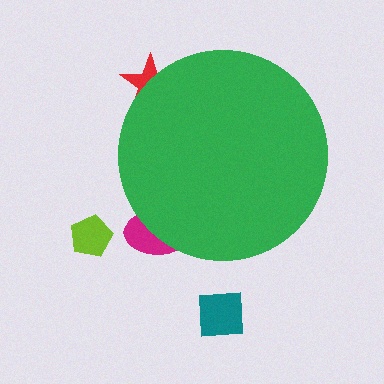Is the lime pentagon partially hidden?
No, the lime pentagon is fully visible.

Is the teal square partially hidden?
No, the teal square is fully visible.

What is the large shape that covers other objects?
A green circle.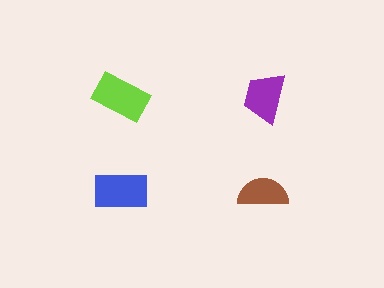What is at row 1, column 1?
A lime rectangle.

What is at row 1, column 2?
A purple trapezoid.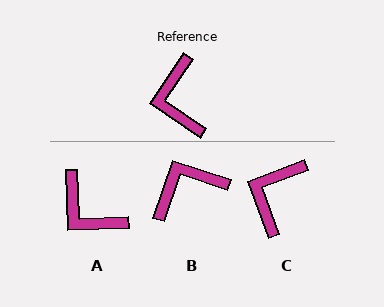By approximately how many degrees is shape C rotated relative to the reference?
Approximately 35 degrees clockwise.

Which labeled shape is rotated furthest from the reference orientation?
B, about 75 degrees away.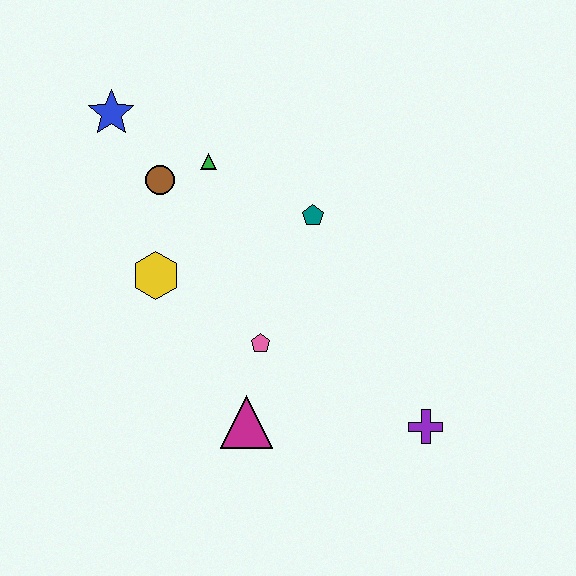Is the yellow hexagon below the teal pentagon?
Yes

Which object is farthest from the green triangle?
The purple cross is farthest from the green triangle.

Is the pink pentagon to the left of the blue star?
No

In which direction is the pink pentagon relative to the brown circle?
The pink pentagon is below the brown circle.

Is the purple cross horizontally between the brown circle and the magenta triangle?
No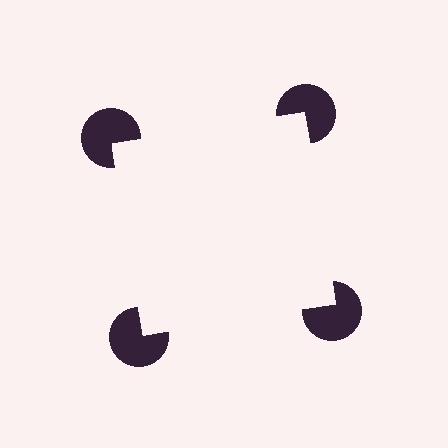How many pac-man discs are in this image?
There are 4 — one at each vertex of the illusory square.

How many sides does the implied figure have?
4 sides.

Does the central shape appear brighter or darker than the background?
It typically appears slightly brighter than the background, even though no actual brightness change is drawn.